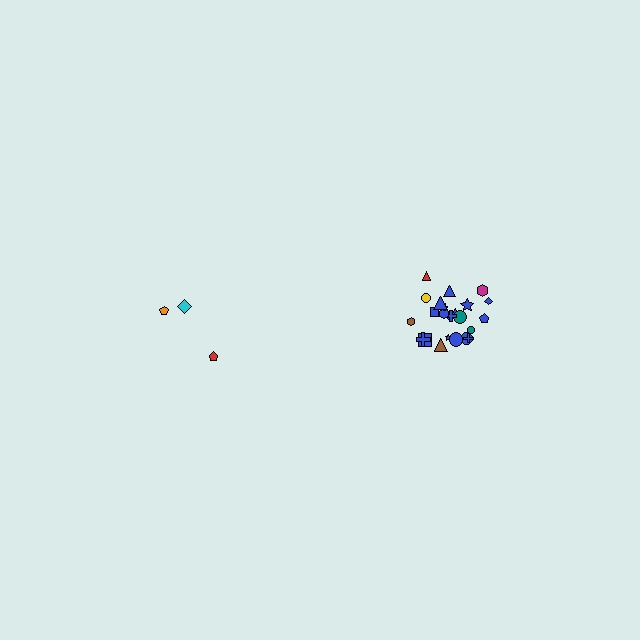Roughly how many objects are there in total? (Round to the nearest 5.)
Roughly 30 objects in total.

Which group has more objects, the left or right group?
The right group.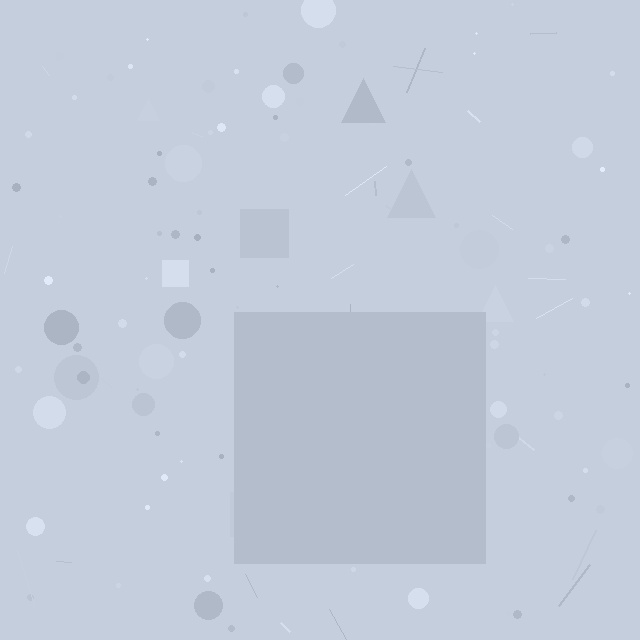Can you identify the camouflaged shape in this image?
The camouflaged shape is a square.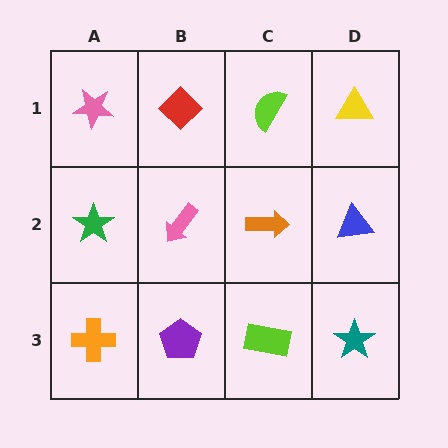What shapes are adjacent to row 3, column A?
A green star (row 2, column A), a purple pentagon (row 3, column B).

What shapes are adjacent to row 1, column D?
A blue triangle (row 2, column D), a lime semicircle (row 1, column C).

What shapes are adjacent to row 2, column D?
A yellow triangle (row 1, column D), a teal star (row 3, column D), an orange arrow (row 2, column C).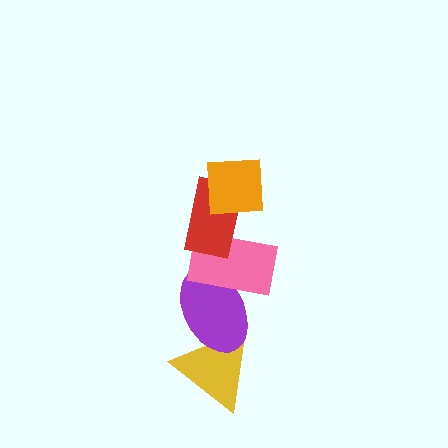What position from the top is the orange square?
The orange square is 1st from the top.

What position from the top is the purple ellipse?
The purple ellipse is 4th from the top.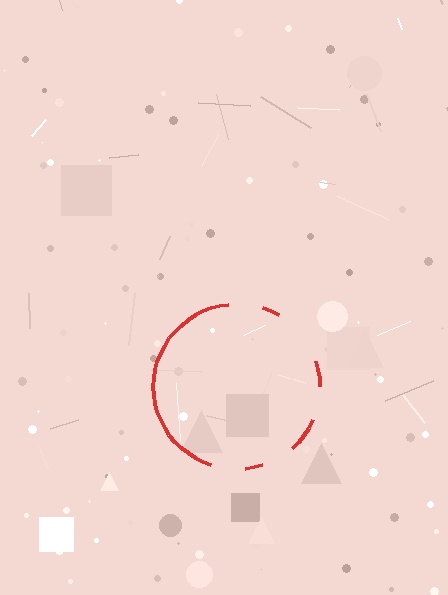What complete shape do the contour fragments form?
The contour fragments form a circle.